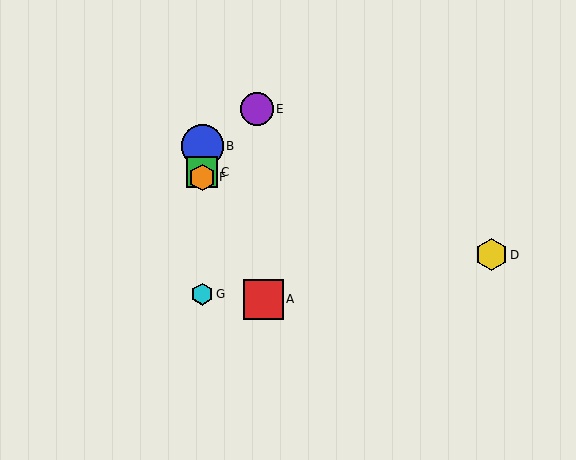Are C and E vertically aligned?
No, C is at x≈202 and E is at x≈257.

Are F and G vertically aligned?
Yes, both are at x≈202.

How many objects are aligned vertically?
4 objects (B, C, F, G) are aligned vertically.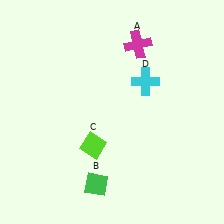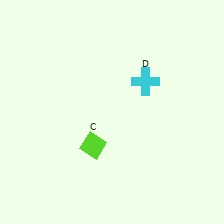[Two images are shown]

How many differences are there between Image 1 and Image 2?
There are 2 differences between the two images.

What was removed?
The green diamond (B), the magenta cross (A) were removed in Image 2.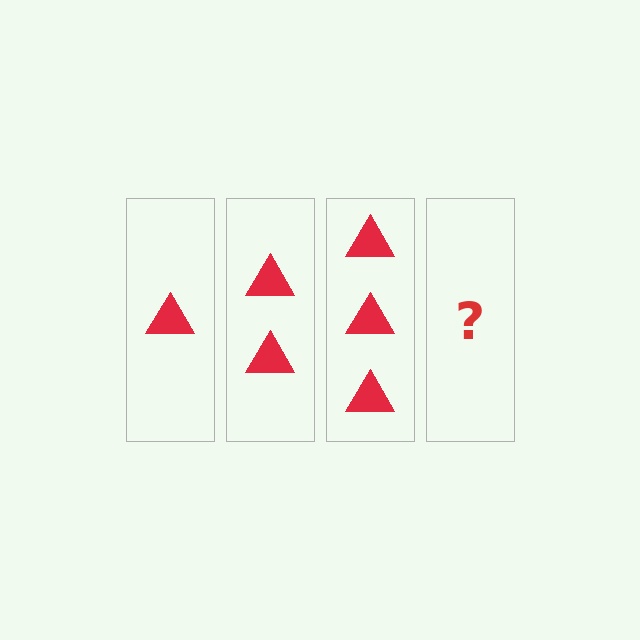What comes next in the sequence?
The next element should be 4 triangles.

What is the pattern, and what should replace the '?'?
The pattern is that each step adds one more triangle. The '?' should be 4 triangles.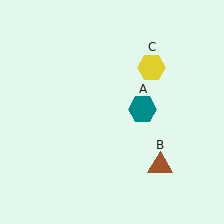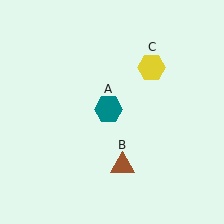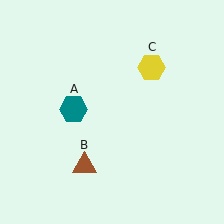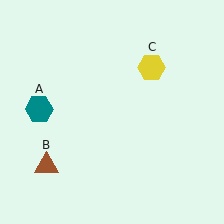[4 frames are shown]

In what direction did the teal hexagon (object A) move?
The teal hexagon (object A) moved left.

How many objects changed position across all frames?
2 objects changed position: teal hexagon (object A), brown triangle (object B).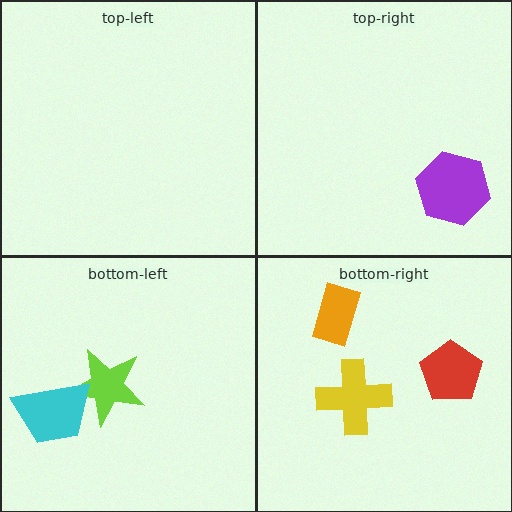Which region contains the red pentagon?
The bottom-right region.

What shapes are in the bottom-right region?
The red pentagon, the orange rectangle, the yellow cross.